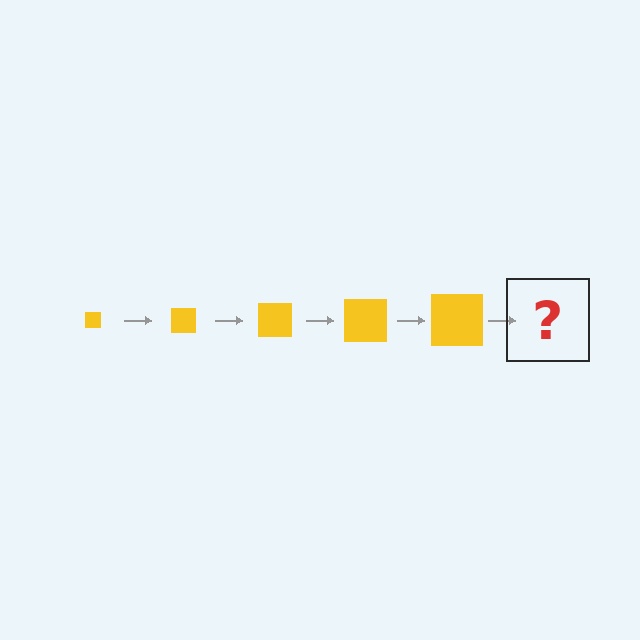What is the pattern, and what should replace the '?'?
The pattern is that the square gets progressively larger each step. The '?' should be a yellow square, larger than the previous one.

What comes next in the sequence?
The next element should be a yellow square, larger than the previous one.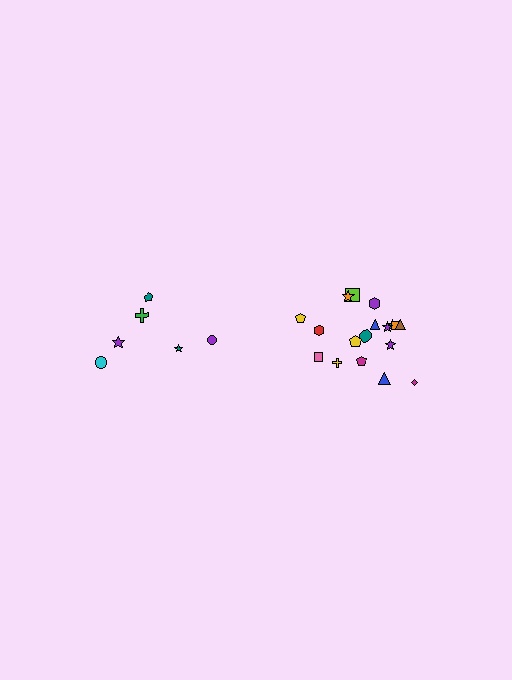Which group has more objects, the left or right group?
The right group.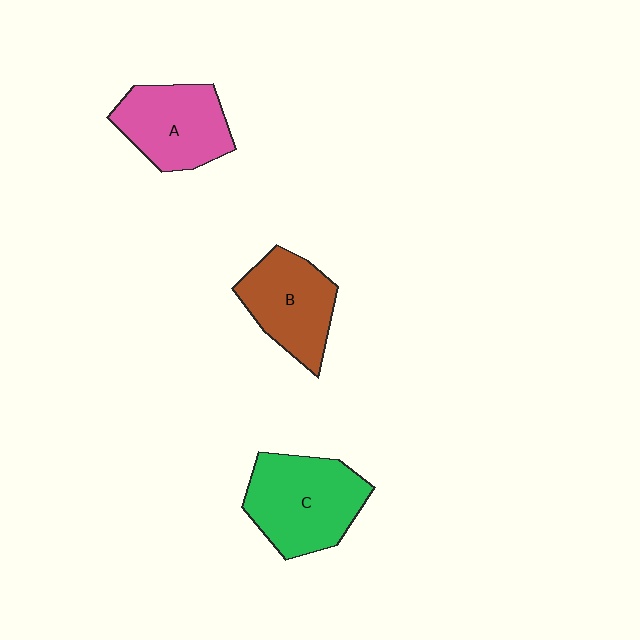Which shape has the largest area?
Shape C (green).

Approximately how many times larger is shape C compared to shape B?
Approximately 1.3 times.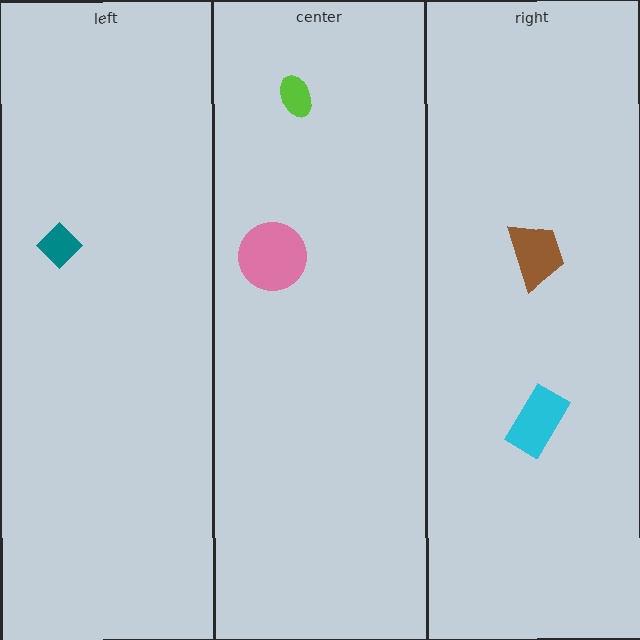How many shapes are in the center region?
2.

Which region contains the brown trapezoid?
The right region.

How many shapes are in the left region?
1.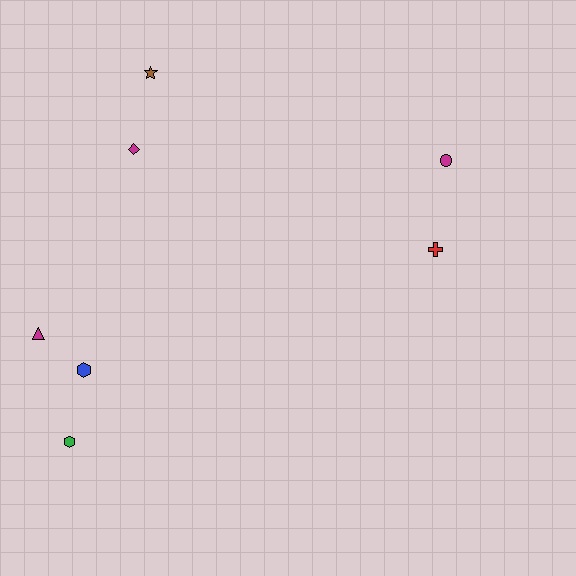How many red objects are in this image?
There is 1 red object.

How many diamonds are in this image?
There is 1 diamond.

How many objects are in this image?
There are 7 objects.